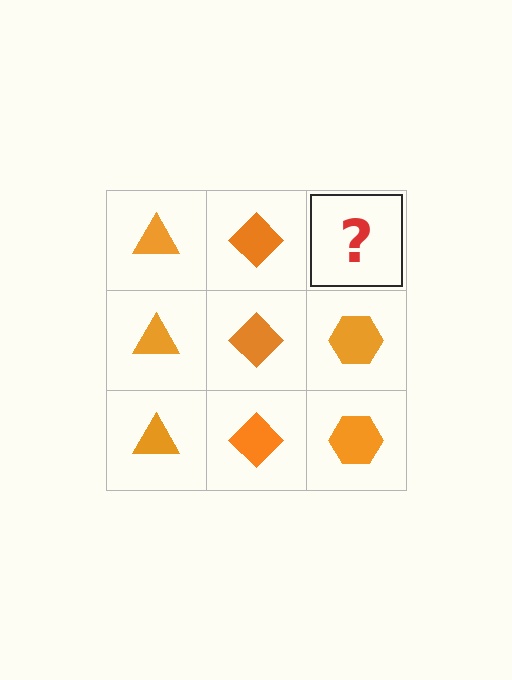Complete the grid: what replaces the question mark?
The question mark should be replaced with an orange hexagon.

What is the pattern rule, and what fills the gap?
The rule is that each column has a consistent shape. The gap should be filled with an orange hexagon.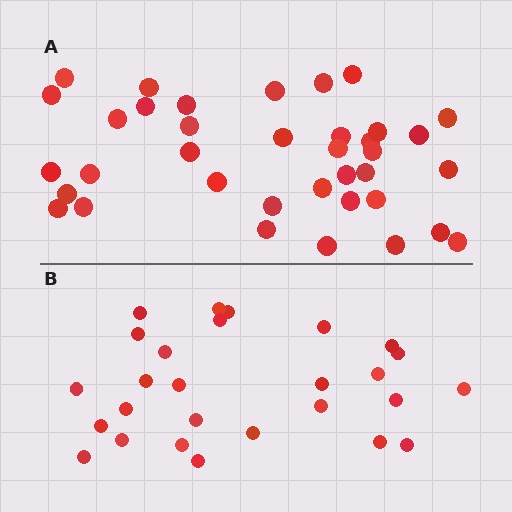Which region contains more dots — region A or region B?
Region A (the top region) has more dots.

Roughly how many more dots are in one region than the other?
Region A has roughly 10 or so more dots than region B.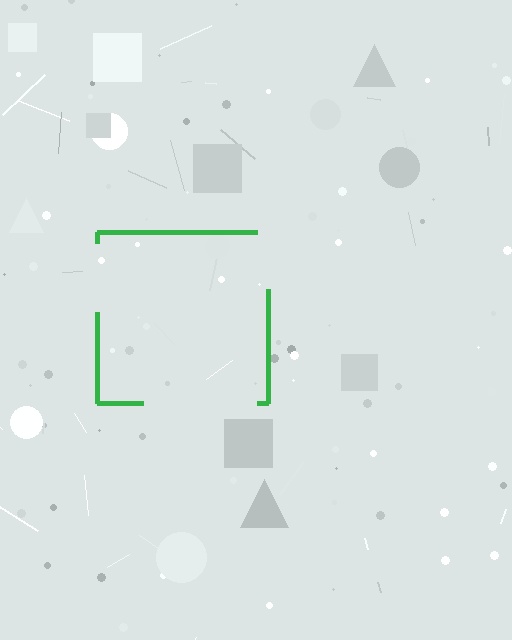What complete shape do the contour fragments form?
The contour fragments form a square.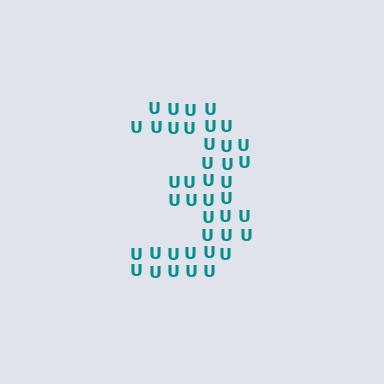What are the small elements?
The small elements are letter U's.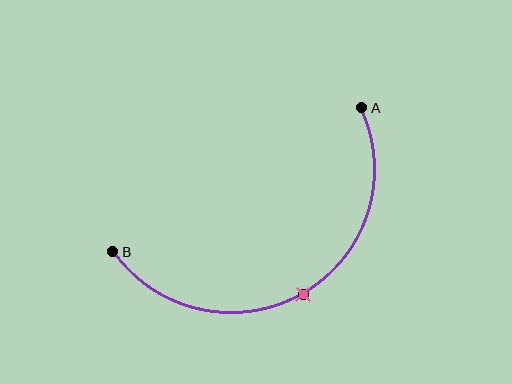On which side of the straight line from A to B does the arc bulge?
The arc bulges below the straight line connecting A and B.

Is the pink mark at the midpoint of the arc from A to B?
Yes. The pink mark lies on the arc at equal arc-length from both A and B — it is the arc midpoint.